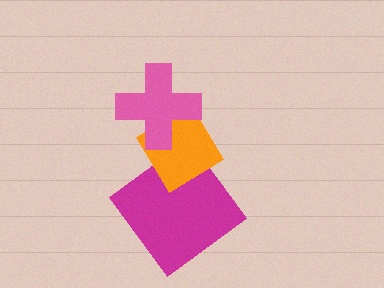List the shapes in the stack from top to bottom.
From top to bottom: the pink cross, the orange diamond, the magenta diamond.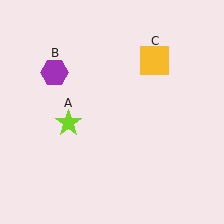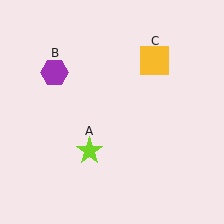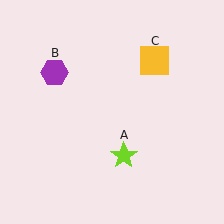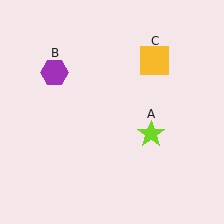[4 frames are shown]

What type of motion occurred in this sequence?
The lime star (object A) rotated counterclockwise around the center of the scene.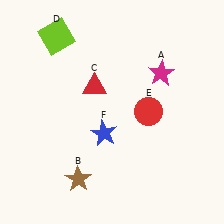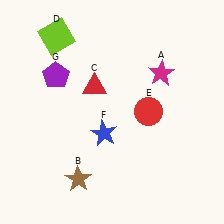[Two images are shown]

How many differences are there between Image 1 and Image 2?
There is 1 difference between the two images.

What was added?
A purple pentagon (G) was added in Image 2.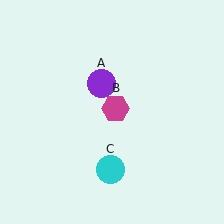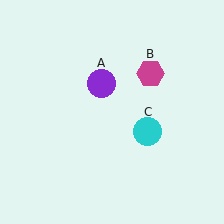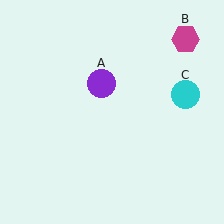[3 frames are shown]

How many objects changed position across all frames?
2 objects changed position: magenta hexagon (object B), cyan circle (object C).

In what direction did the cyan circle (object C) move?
The cyan circle (object C) moved up and to the right.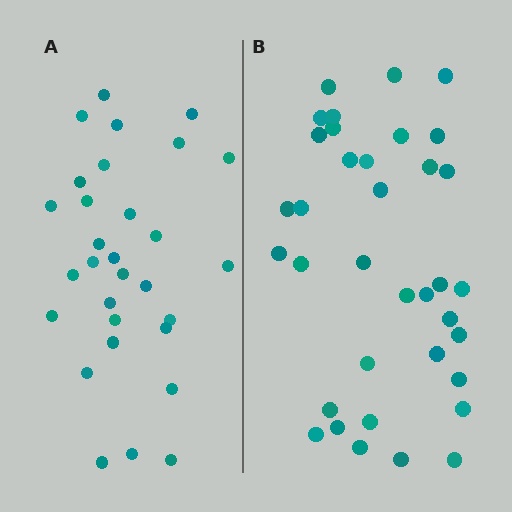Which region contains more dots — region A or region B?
Region B (the right region) has more dots.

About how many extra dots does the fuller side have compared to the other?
Region B has about 6 more dots than region A.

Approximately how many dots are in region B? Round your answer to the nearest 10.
About 40 dots. (The exact count is 36, which rounds to 40.)